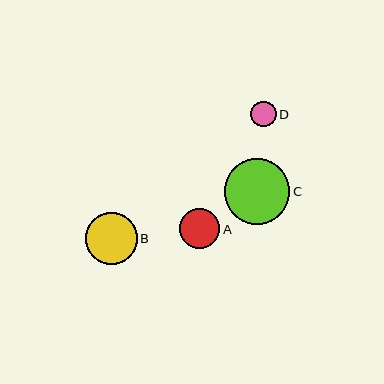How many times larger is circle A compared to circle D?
Circle A is approximately 1.6 times the size of circle D.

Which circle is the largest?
Circle C is the largest with a size of approximately 66 pixels.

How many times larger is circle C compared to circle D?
Circle C is approximately 2.6 times the size of circle D.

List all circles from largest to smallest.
From largest to smallest: C, B, A, D.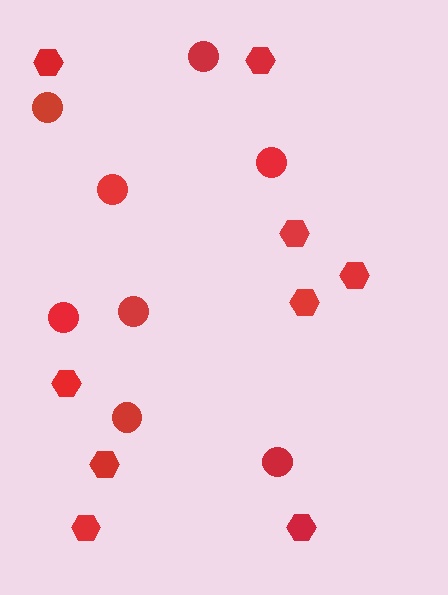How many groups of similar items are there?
There are 2 groups: one group of circles (8) and one group of hexagons (9).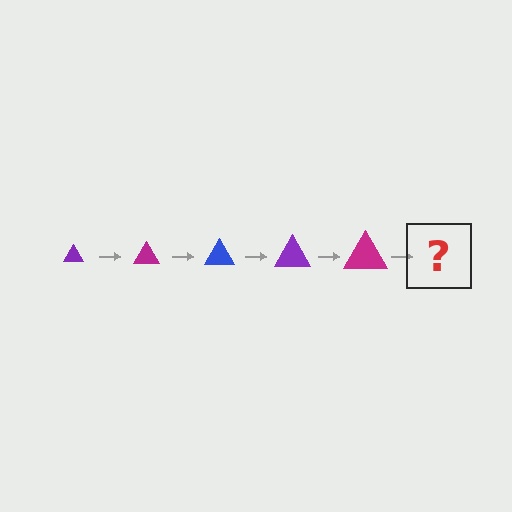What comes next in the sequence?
The next element should be a blue triangle, larger than the previous one.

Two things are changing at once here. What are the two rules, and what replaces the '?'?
The two rules are that the triangle grows larger each step and the color cycles through purple, magenta, and blue. The '?' should be a blue triangle, larger than the previous one.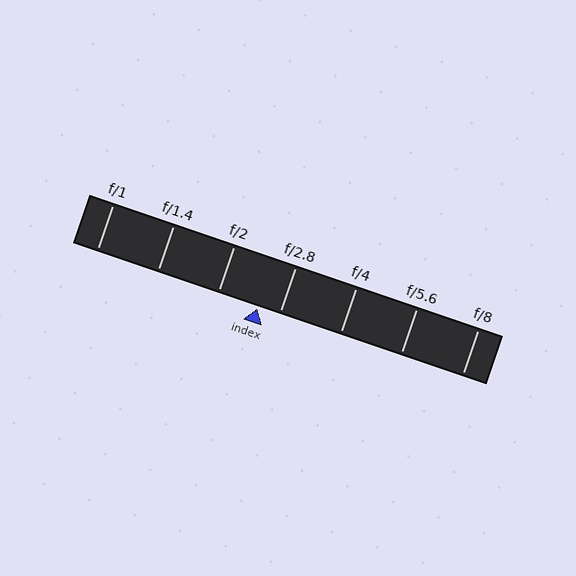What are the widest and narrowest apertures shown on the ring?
The widest aperture shown is f/1 and the narrowest is f/8.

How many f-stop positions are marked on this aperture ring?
There are 7 f-stop positions marked.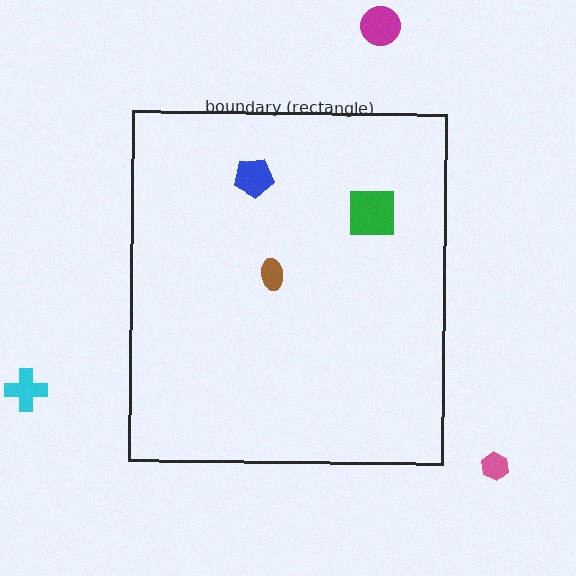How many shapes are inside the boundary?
3 inside, 3 outside.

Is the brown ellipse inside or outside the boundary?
Inside.